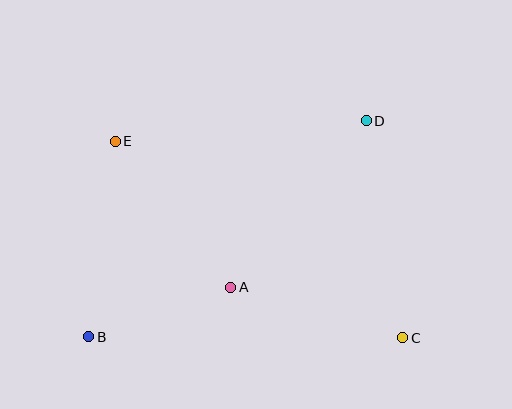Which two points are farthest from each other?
Points B and D are farthest from each other.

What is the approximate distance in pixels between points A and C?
The distance between A and C is approximately 180 pixels.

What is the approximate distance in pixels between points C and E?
The distance between C and E is approximately 348 pixels.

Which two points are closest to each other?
Points A and B are closest to each other.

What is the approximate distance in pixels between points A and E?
The distance between A and E is approximately 186 pixels.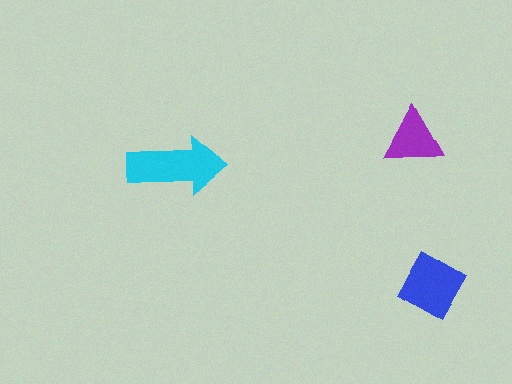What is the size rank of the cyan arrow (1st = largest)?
1st.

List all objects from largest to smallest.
The cyan arrow, the blue square, the purple triangle.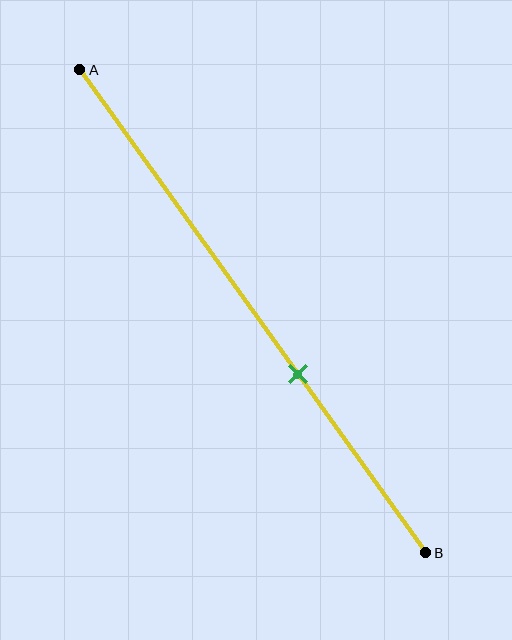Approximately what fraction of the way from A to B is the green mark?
The green mark is approximately 65% of the way from A to B.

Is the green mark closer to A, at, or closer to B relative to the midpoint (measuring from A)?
The green mark is closer to point B than the midpoint of segment AB.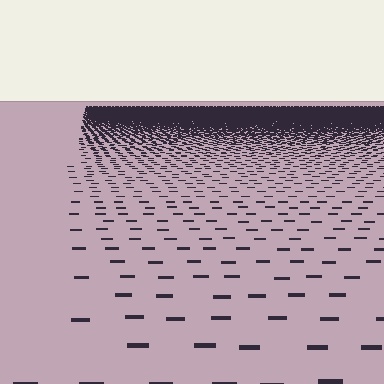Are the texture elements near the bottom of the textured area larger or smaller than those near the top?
Larger. Near the bottom, elements are closer to the viewer and appear at a bigger on-screen size.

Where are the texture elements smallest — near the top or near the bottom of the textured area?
Near the top.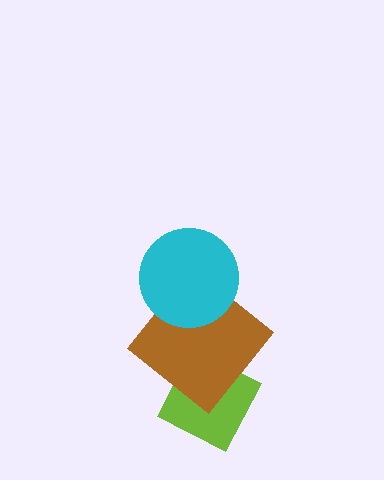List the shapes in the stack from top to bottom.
From top to bottom: the cyan circle, the brown diamond, the lime diamond.